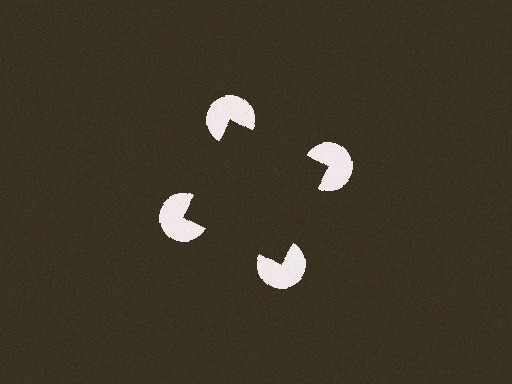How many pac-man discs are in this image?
There are 4 — one at each vertex of the illusory square.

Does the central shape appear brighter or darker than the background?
It typically appears slightly darker than the background, even though no actual brightness change is drawn.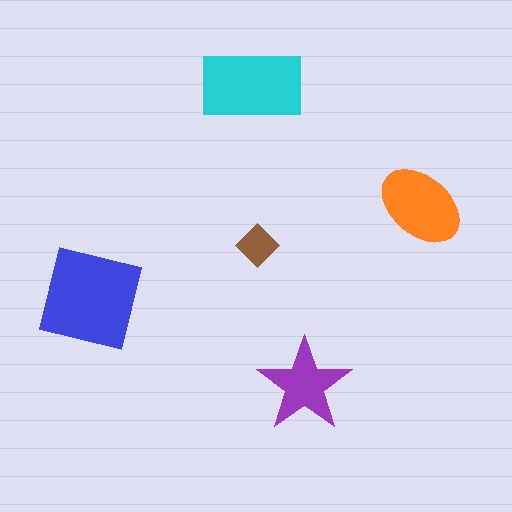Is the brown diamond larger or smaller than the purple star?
Smaller.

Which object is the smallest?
The brown diamond.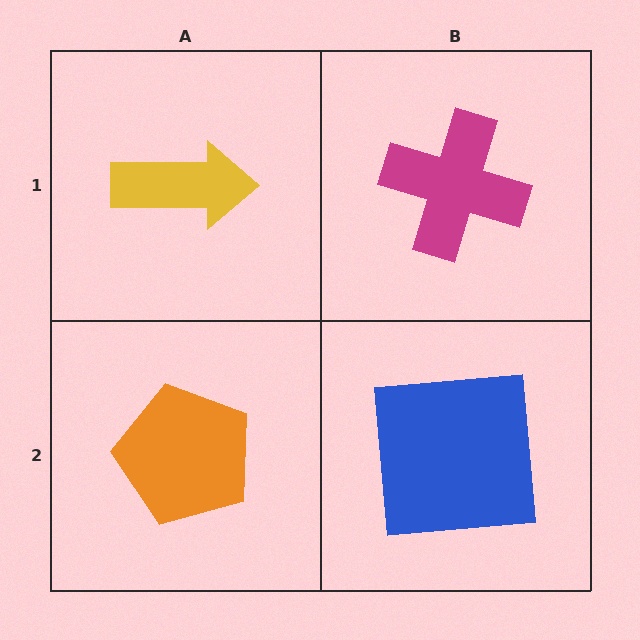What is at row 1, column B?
A magenta cross.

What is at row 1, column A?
A yellow arrow.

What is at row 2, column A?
An orange pentagon.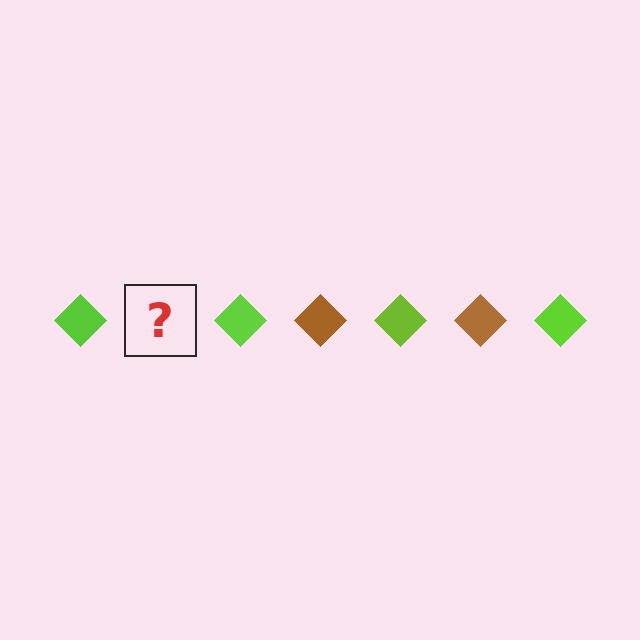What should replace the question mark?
The question mark should be replaced with a brown diamond.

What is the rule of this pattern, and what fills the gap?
The rule is that the pattern cycles through lime, brown diamonds. The gap should be filled with a brown diamond.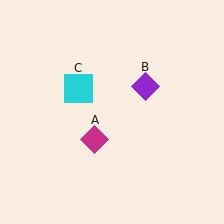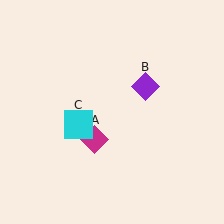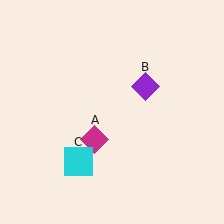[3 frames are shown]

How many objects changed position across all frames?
1 object changed position: cyan square (object C).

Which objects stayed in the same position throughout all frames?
Magenta diamond (object A) and purple diamond (object B) remained stationary.